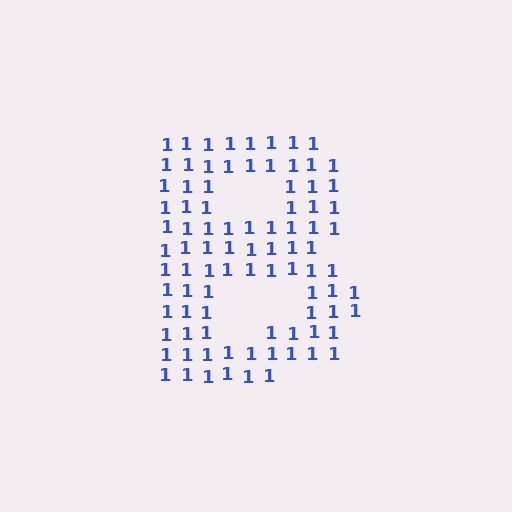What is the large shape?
The large shape is the letter B.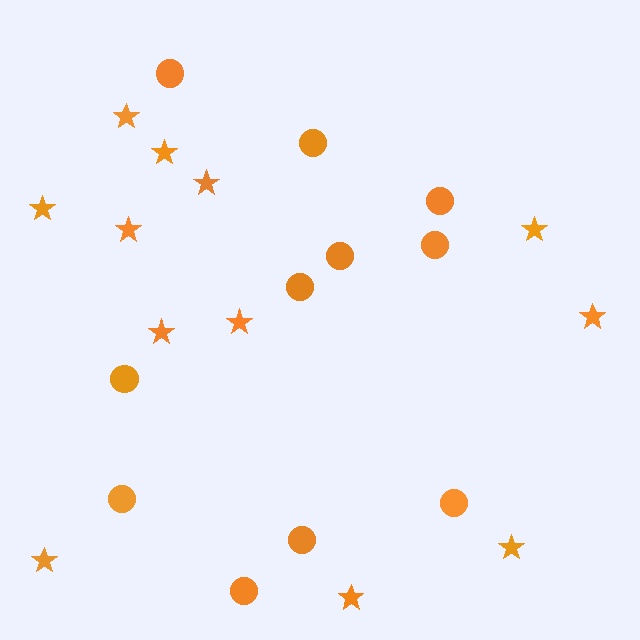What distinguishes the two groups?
There are 2 groups: one group of circles (11) and one group of stars (12).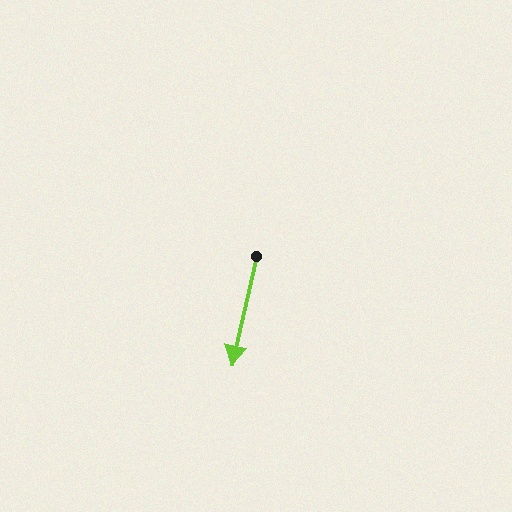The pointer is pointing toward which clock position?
Roughly 6 o'clock.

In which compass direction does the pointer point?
South.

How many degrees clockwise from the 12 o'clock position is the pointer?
Approximately 193 degrees.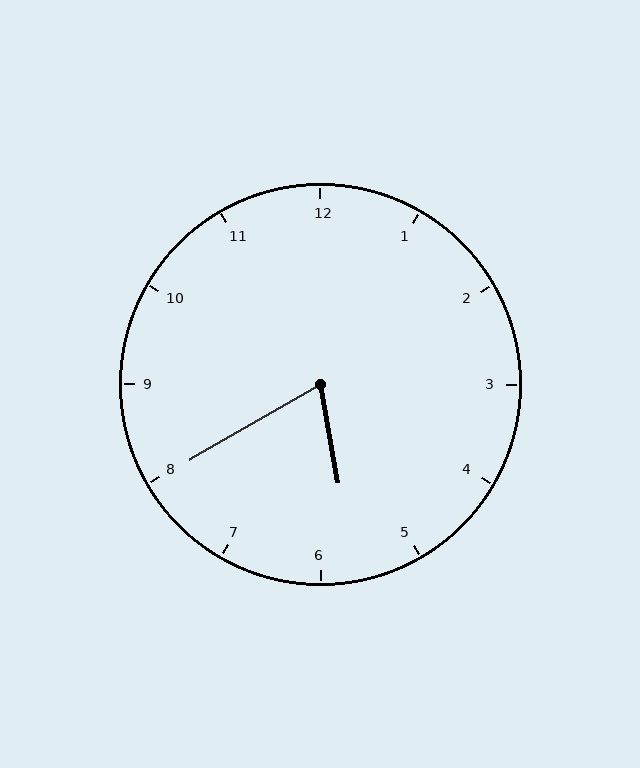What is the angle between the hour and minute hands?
Approximately 70 degrees.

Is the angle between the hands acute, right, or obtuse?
It is acute.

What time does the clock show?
5:40.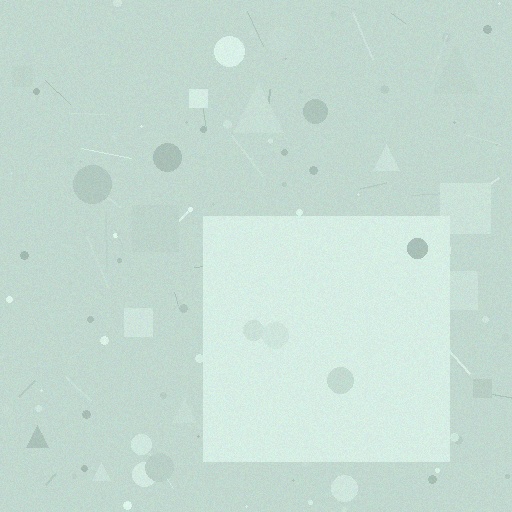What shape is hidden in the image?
A square is hidden in the image.